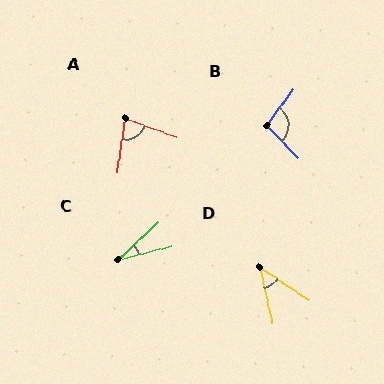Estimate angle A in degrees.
Approximately 78 degrees.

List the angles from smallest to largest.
C (27°), D (43°), A (78°), B (100°).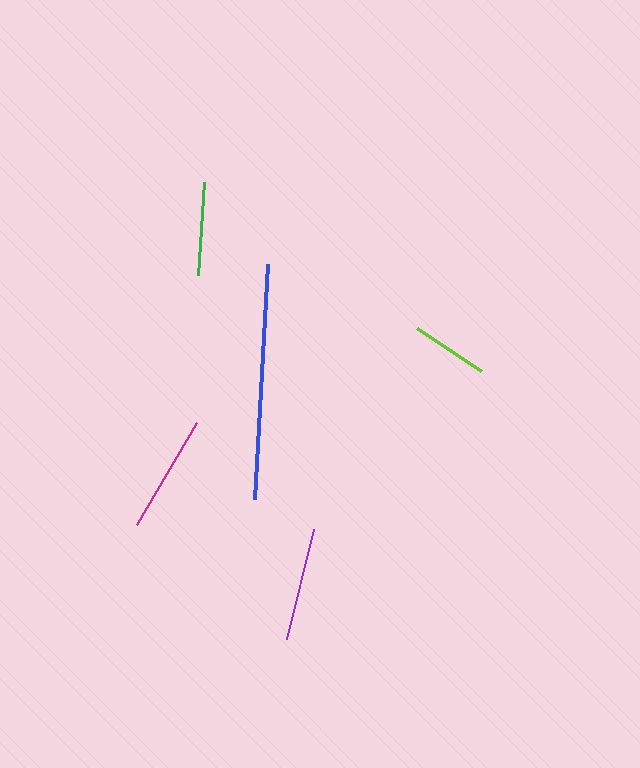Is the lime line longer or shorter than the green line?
The green line is longer than the lime line.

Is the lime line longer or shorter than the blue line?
The blue line is longer than the lime line.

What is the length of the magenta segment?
The magenta segment is approximately 119 pixels long.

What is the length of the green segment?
The green segment is approximately 94 pixels long.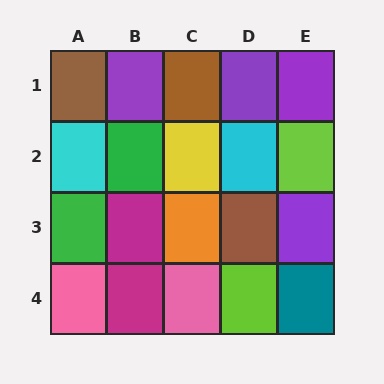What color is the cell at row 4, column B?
Magenta.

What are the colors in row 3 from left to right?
Green, magenta, orange, brown, purple.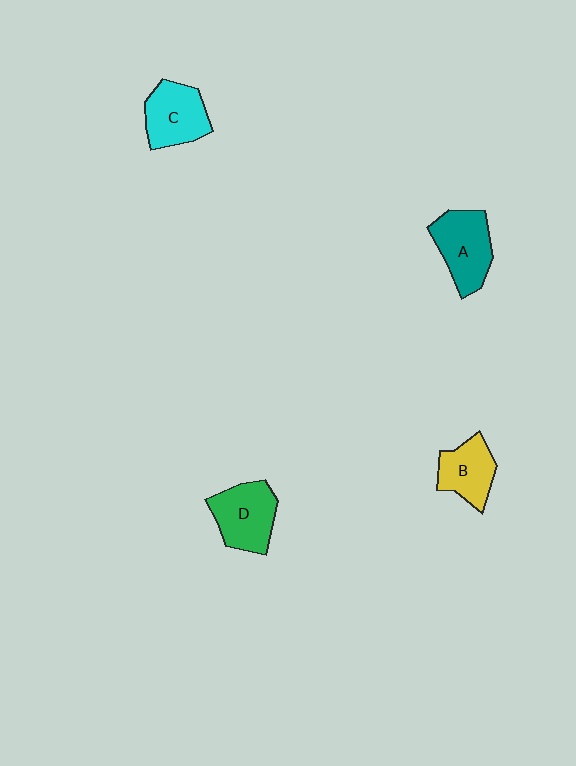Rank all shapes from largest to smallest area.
From largest to smallest: A (teal), D (green), C (cyan), B (yellow).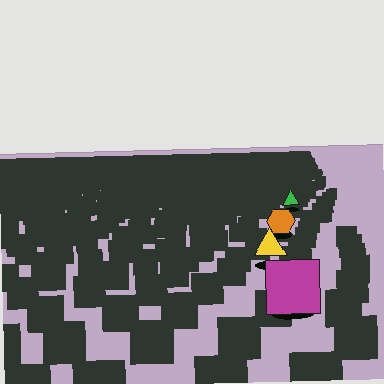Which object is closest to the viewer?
The magenta square is closest. The texture marks near it are larger and more spread out.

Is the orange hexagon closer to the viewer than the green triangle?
Yes. The orange hexagon is closer — you can tell from the texture gradient: the ground texture is coarser near it.